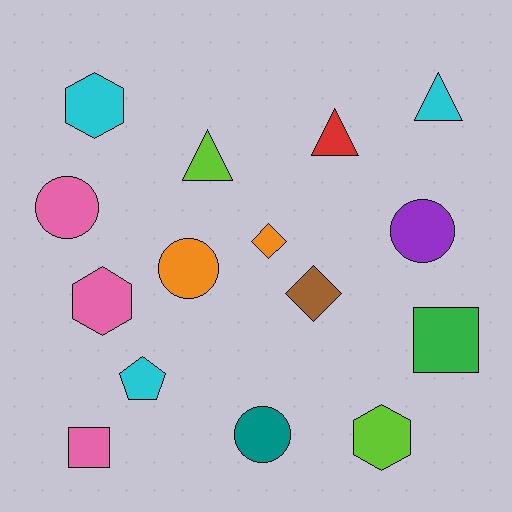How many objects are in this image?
There are 15 objects.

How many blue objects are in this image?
There are no blue objects.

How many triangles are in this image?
There are 3 triangles.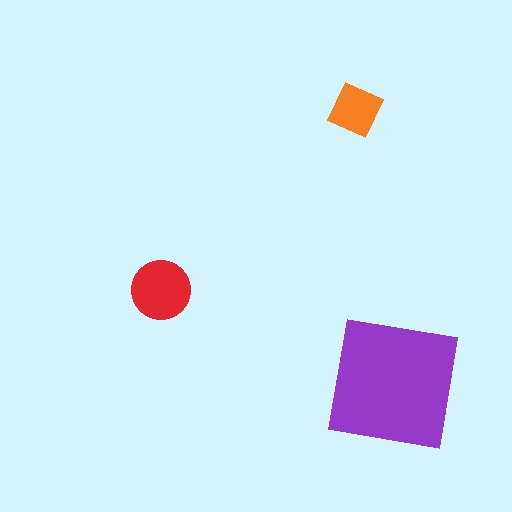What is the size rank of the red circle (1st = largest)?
2nd.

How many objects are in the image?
There are 3 objects in the image.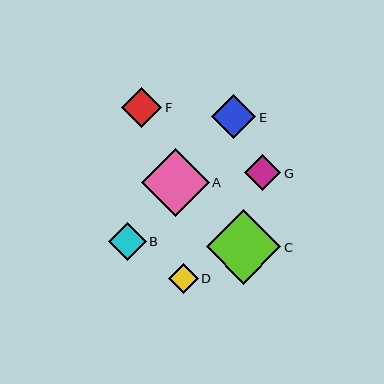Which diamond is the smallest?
Diamond D is the smallest with a size of approximately 29 pixels.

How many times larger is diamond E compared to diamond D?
Diamond E is approximately 1.5 times the size of diamond D.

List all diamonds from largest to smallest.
From largest to smallest: C, A, E, F, B, G, D.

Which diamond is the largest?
Diamond C is the largest with a size of approximately 75 pixels.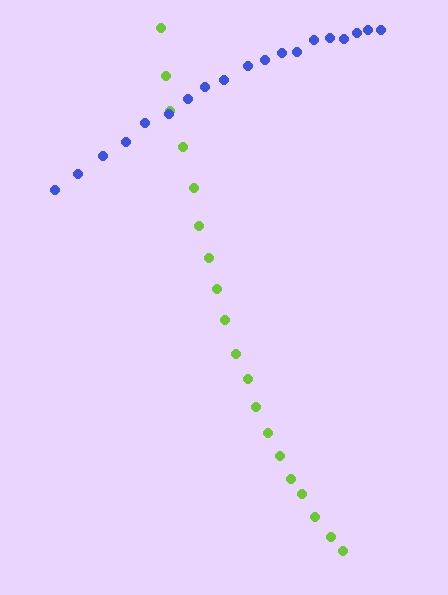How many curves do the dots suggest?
There are 2 distinct paths.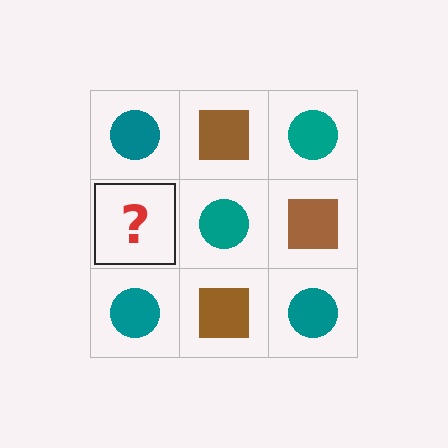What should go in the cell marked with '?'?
The missing cell should contain a brown square.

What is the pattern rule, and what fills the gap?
The rule is that it alternates teal circle and brown square in a checkerboard pattern. The gap should be filled with a brown square.